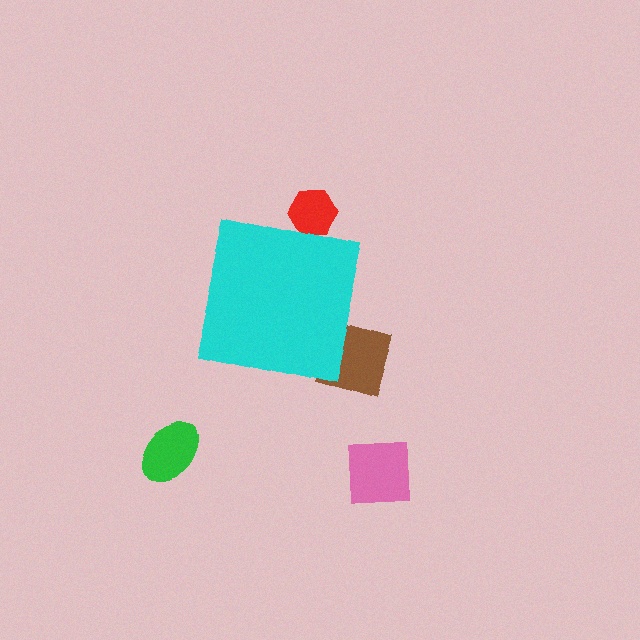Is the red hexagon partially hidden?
Yes, the red hexagon is partially hidden behind the cyan square.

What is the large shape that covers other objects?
A cyan square.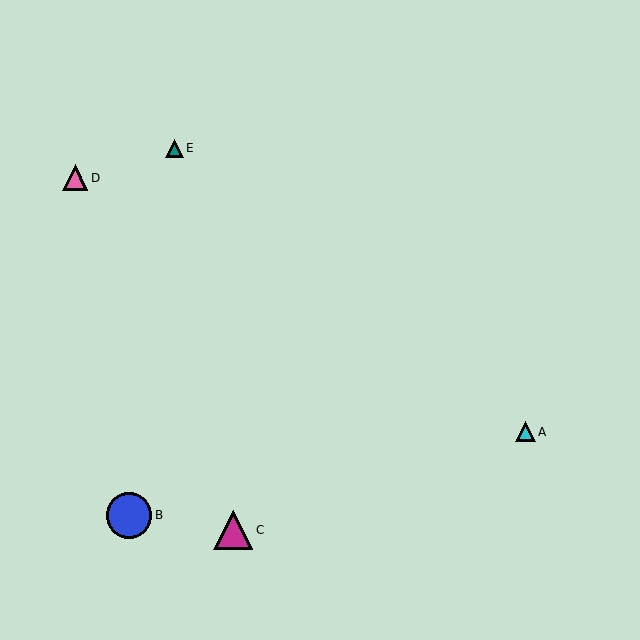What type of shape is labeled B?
Shape B is a blue circle.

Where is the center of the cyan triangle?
The center of the cyan triangle is at (525, 432).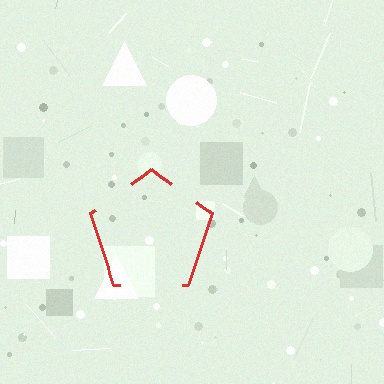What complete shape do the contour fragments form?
The contour fragments form a pentagon.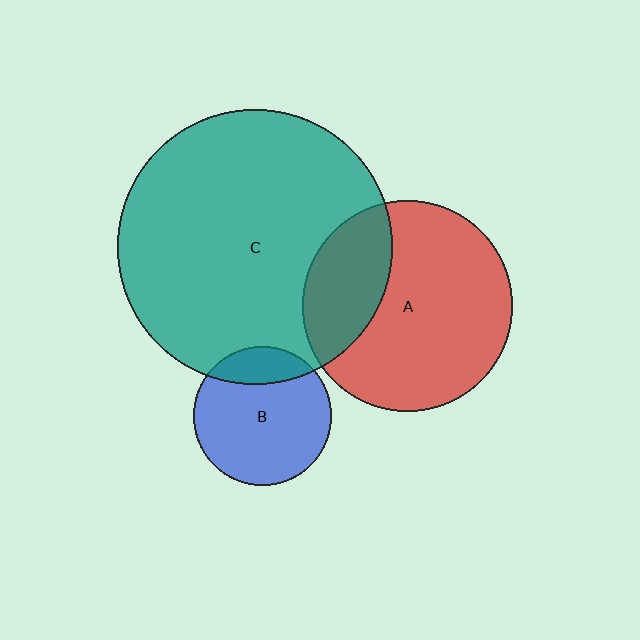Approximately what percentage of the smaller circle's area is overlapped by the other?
Approximately 20%.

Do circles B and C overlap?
Yes.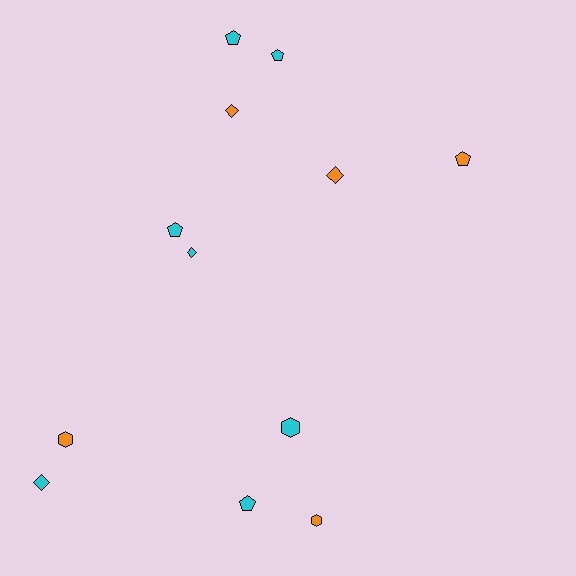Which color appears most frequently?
Cyan, with 7 objects.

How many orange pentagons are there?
There is 1 orange pentagon.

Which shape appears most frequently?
Pentagon, with 5 objects.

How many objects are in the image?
There are 12 objects.